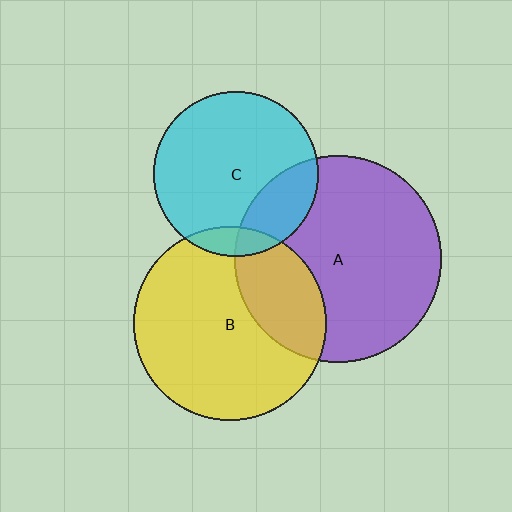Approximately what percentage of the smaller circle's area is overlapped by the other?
Approximately 20%.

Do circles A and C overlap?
Yes.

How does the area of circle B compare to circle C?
Approximately 1.4 times.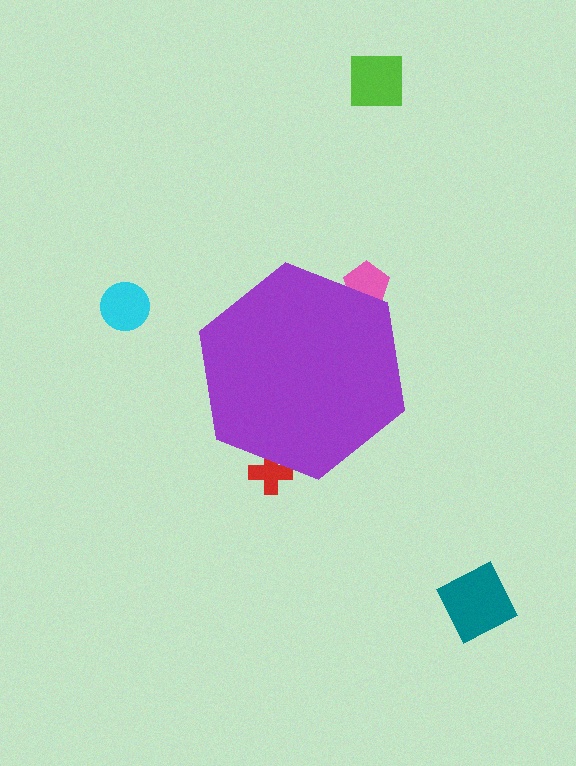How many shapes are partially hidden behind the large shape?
2 shapes are partially hidden.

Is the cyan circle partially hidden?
No, the cyan circle is fully visible.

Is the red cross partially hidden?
Yes, the red cross is partially hidden behind the purple hexagon.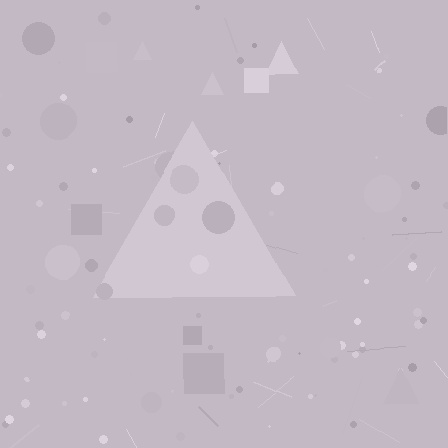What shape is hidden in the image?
A triangle is hidden in the image.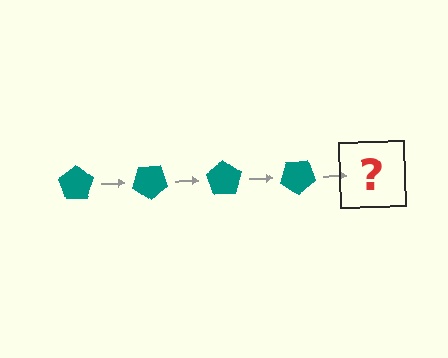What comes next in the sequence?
The next element should be a teal pentagon rotated 140 degrees.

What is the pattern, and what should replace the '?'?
The pattern is that the pentagon rotates 35 degrees each step. The '?' should be a teal pentagon rotated 140 degrees.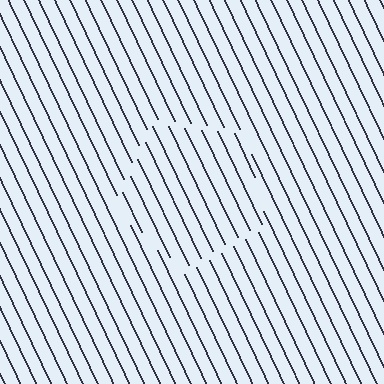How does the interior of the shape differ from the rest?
The interior of the shape contains the same grating, shifted by half a period — the contour is defined by the phase discontinuity where line-ends from the inner and outer gratings abut.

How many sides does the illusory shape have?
5 sides — the line-ends trace a pentagon.